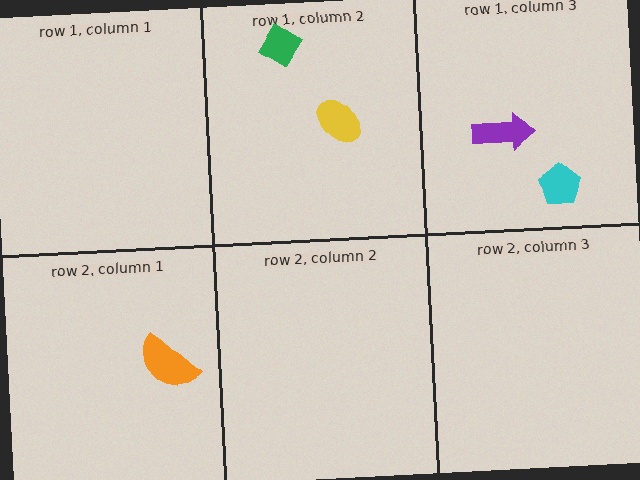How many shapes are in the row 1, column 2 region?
2.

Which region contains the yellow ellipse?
The row 1, column 2 region.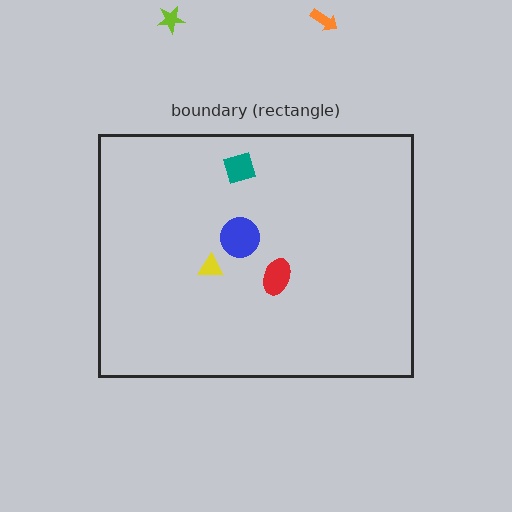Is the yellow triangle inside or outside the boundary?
Inside.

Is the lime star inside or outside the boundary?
Outside.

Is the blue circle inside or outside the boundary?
Inside.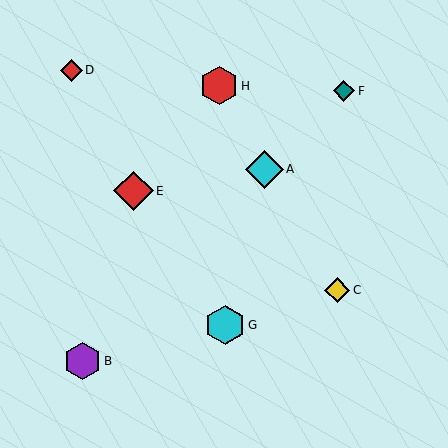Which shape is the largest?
The red diamond (labeled E) is the largest.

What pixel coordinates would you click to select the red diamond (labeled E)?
Click at (133, 191) to select the red diamond E.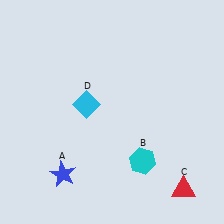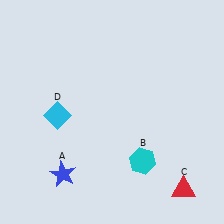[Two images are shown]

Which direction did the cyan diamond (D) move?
The cyan diamond (D) moved left.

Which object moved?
The cyan diamond (D) moved left.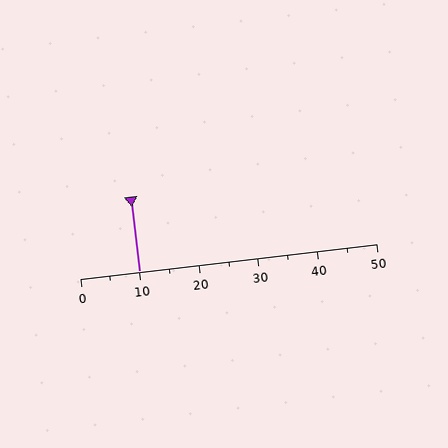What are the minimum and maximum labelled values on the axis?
The axis runs from 0 to 50.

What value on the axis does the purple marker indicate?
The marker indicates approximately 10.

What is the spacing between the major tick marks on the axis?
The major ticks are spaced 10 apart.